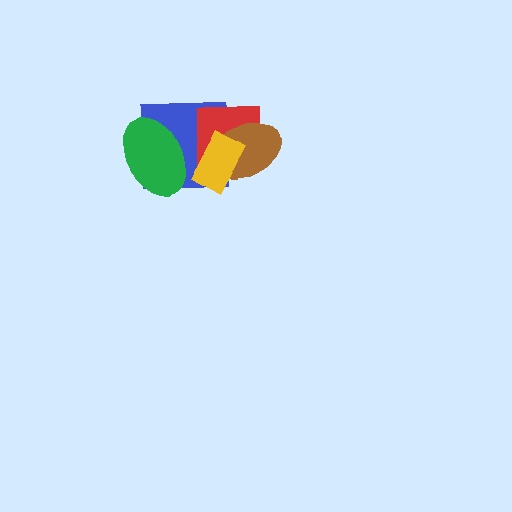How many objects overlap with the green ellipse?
2 objects overlap with the green ellipse.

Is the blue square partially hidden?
Yes, it is partially covered by another shape.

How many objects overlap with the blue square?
4 objects overlap with the blue square.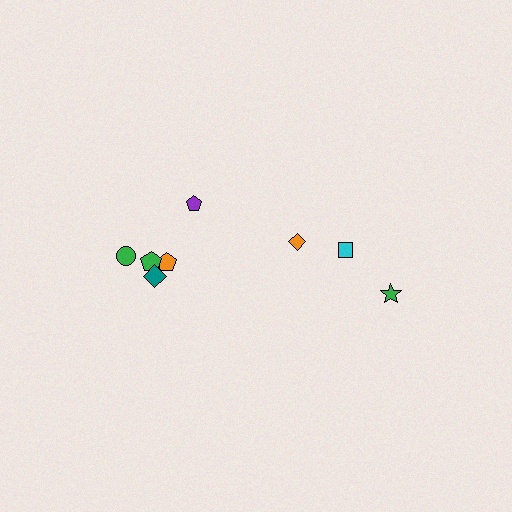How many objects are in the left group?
There are 5 objects.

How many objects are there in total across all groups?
There are 8 objects.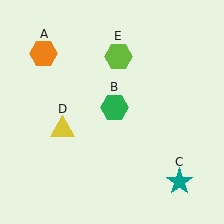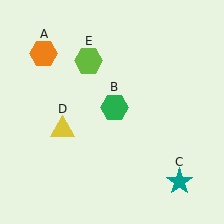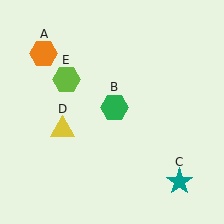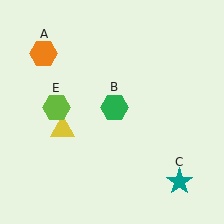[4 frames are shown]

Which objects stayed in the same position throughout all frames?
Orange hexagon (object A) and green hexagon (object B) and teal star (object C) and yellow triangle (object D) remained stationary.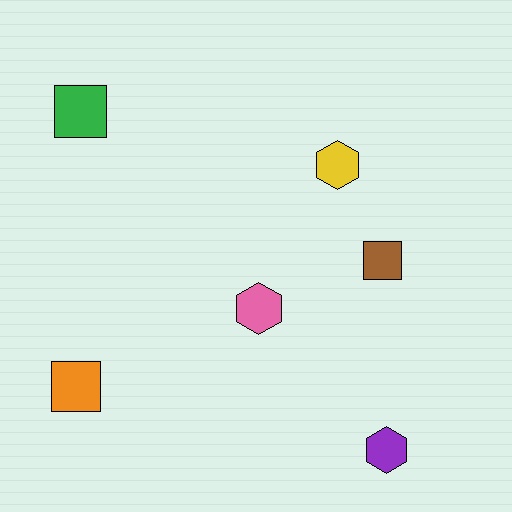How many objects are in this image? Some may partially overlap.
There are 6 objects.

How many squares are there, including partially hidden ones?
There are 3 squares.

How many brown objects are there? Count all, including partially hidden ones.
There is 1 brown object.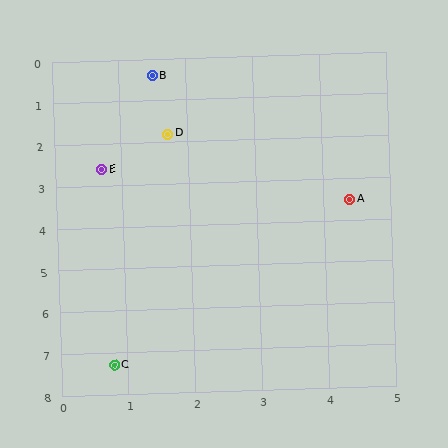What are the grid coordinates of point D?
Point D is at approximately (1.7, 1.8).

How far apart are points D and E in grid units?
Points D and E are about 1.3 grid units apart.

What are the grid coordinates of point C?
Point C is at approximately (0.8, 7.3).